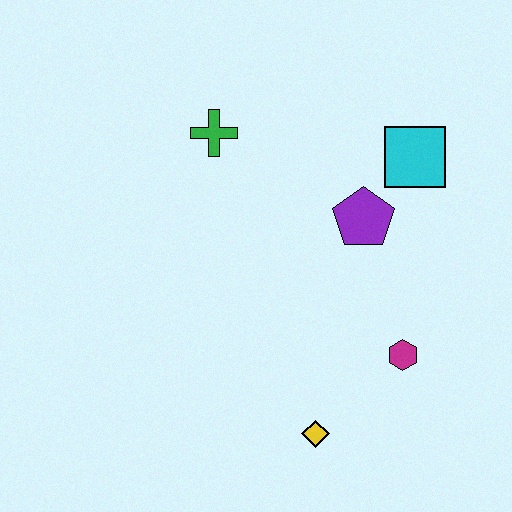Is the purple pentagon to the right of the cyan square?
No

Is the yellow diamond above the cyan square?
No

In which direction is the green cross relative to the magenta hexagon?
The green cross is above the magenta hexagon.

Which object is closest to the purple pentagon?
The cyan square is closest to the purple pentagon.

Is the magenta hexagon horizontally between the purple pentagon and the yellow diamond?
No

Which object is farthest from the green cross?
The yellow diamond is farthest from the green cross.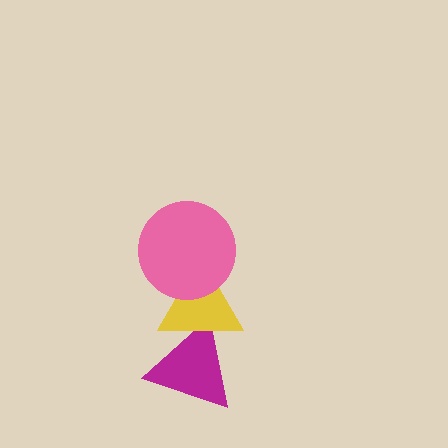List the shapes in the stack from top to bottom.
From top to bottom: the pink circle, the yellow triangle, the magenta triangle.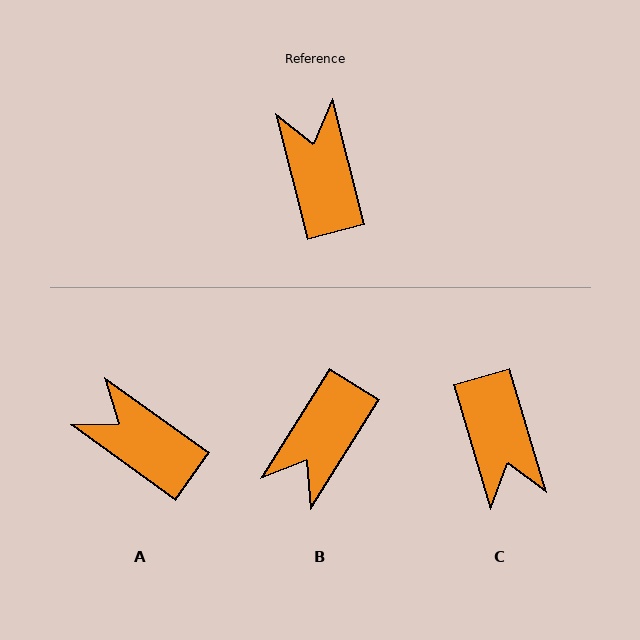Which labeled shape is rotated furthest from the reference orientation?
C, about 178 degrees away.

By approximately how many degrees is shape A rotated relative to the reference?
Approximately 40 degrees counter-clockwise.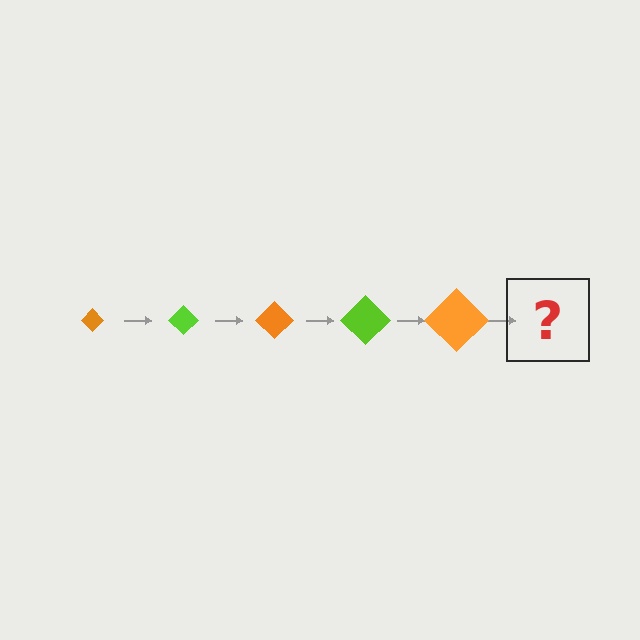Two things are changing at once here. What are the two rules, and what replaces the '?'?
The two rules are that the diamond grows larger each step and the color cycles through orange and lime. The '?' should be a lime diamond, larger than the previous one.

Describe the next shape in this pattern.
It should be a lime diamond, larger than the previous one.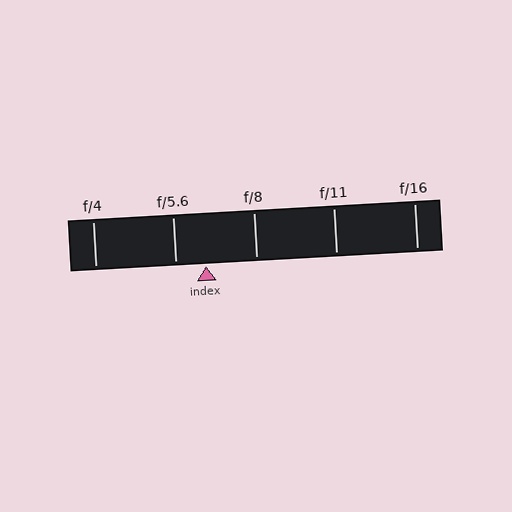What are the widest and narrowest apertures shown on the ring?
The widest aperture shown is f/4 and the narrowest is f/16.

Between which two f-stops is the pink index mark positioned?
The index mark is between f/5.6 and f/8.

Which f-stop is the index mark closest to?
The index mark is closest to f/5.6.